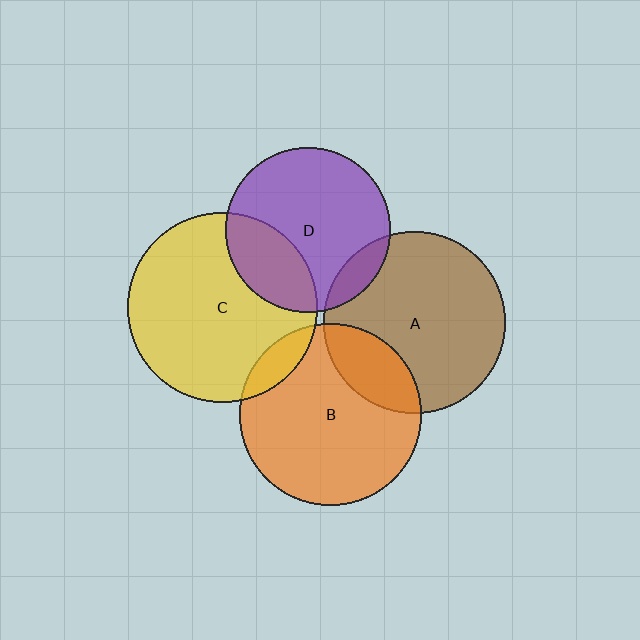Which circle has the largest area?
Circle C (yellow).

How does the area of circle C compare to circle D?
Approximately 1.3 times.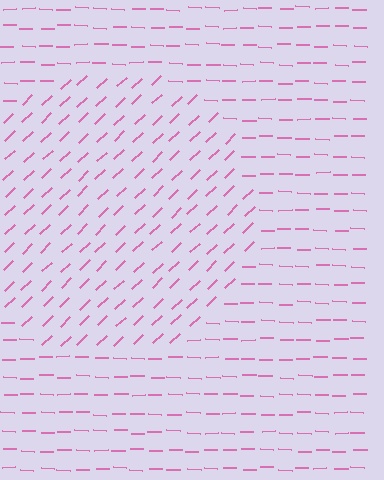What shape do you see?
I see a circle.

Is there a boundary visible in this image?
Yes, there is a texture boundary formed by a change in line orientation.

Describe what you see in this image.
The image is filled with small pink line segments. A circle region in the image has lines oriented differently from the surrounding lines, creating a visible texture boundary.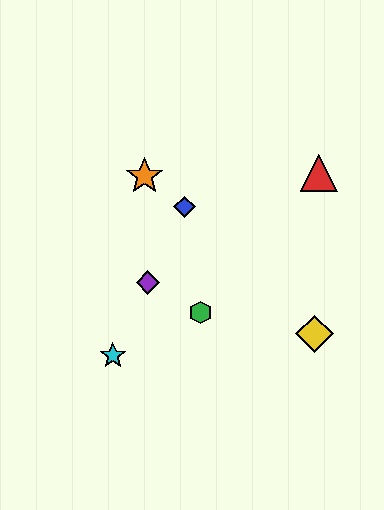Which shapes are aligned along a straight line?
The blue diamond, the purple diamond, the cyan star are aligned along a straight line.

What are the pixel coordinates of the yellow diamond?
The yellow diamond is at (314, 334).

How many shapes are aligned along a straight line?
3 shapes (the blue diamond, the purple diamond, the cyan star) are aligned along a straight line.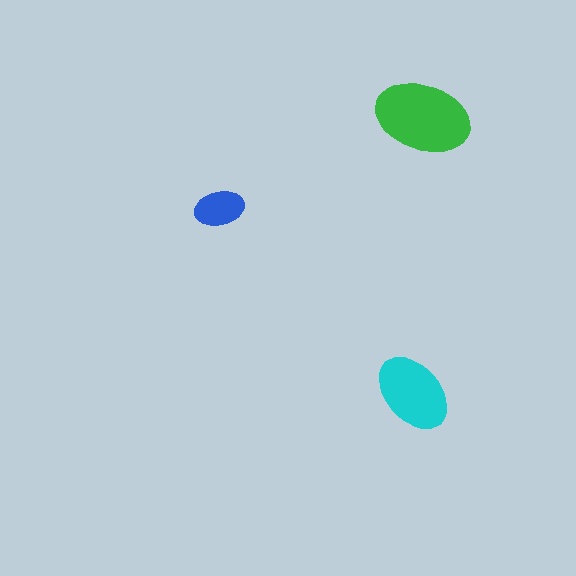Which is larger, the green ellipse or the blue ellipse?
The green one.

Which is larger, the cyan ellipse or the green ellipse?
The green one.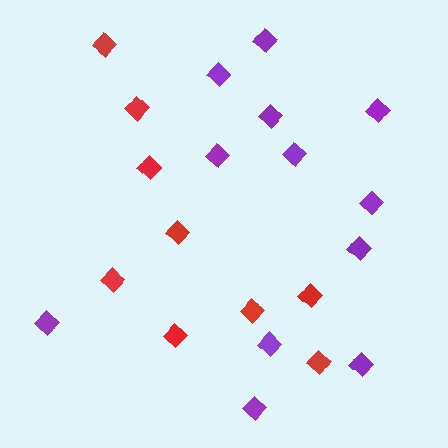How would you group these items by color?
There are 2 groups: one group of red diamonds (9) and one group of purple diamonds (12).